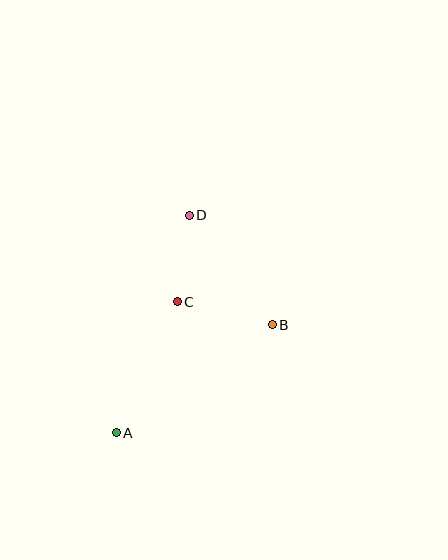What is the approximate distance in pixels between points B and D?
The distance between B and D is approximately 138 pixels.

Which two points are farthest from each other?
Points A and D are farthest from each other.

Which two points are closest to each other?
Points C and D are closest to each other.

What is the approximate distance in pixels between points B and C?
The distance between B and C is approximately 98 pixels.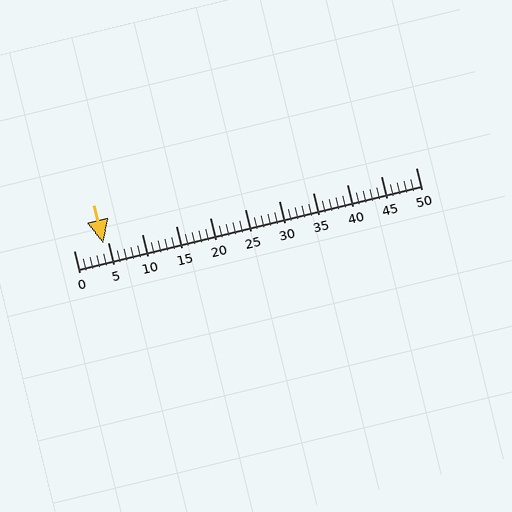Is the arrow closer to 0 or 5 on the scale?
The arrow is closer to 5.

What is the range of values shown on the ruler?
The ruler shows values from 0 to 50.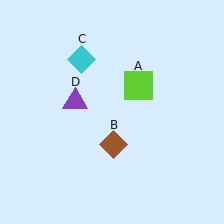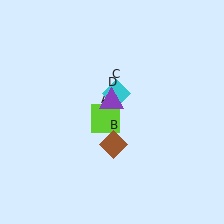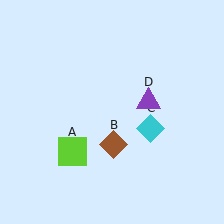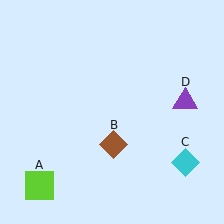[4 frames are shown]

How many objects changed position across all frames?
3 objects changed position: lime square (object A), cyan diamond (object C), purple triangle (object D).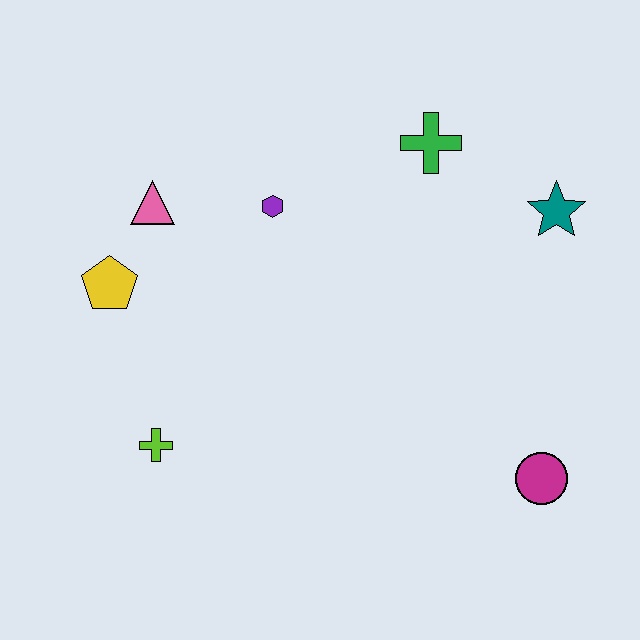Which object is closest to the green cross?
The teal star is closest to the green cross.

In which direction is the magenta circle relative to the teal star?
The magenta circle is below the teal star.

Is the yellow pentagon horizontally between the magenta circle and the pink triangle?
No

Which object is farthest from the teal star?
The lime cross is farthest from the teal star.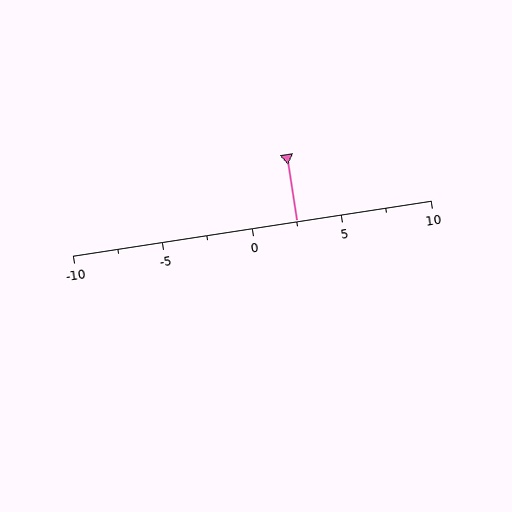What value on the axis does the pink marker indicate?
The marker indicates approximately 2.5.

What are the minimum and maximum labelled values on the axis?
The axis runs from -10 to 10.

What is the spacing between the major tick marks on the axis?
The major ticks are spaced 5 apart.